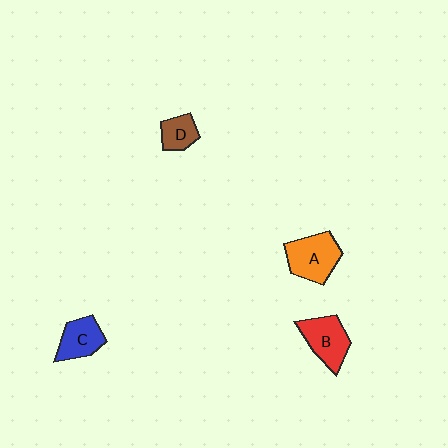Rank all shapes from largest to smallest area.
From largest to smallest: A (orange), B (red), C (blue), D (brown).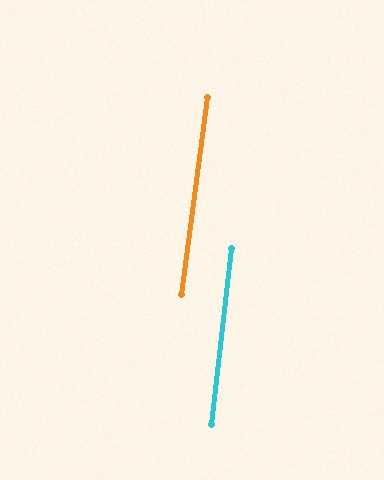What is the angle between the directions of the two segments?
Approximately 1 degree.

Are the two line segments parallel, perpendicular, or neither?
Parallel — their directions differ by only 1.2°.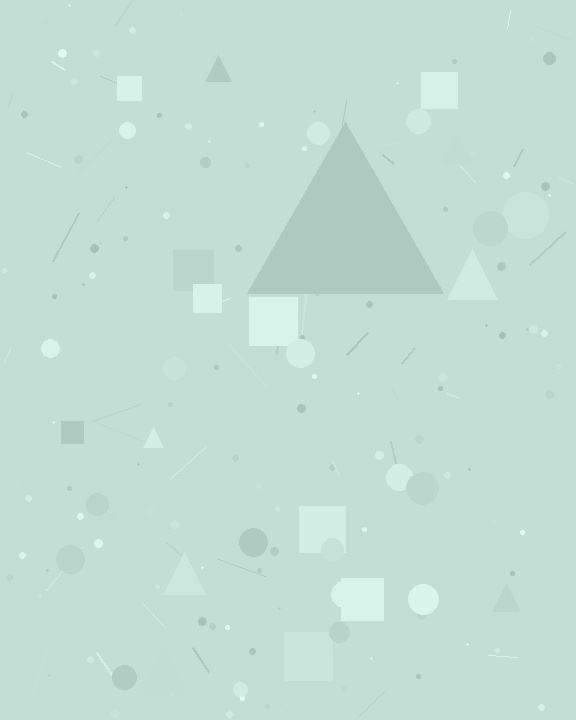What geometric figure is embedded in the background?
A triangle is embedded in the background.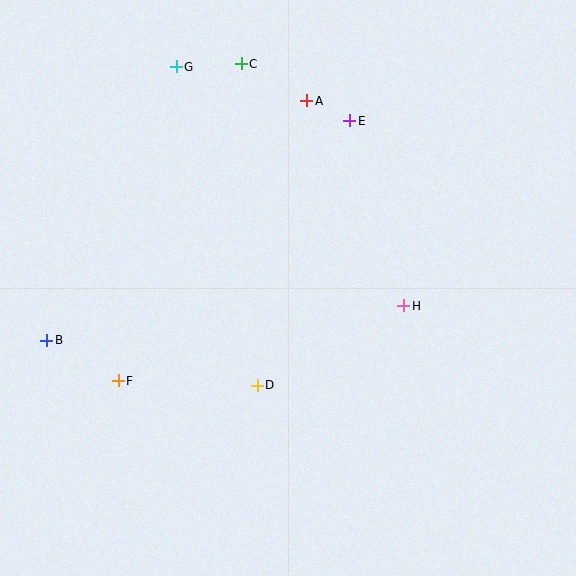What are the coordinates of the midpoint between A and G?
The midpoint between A and G is at (242, 84).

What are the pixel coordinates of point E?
Point E is at (350, 121).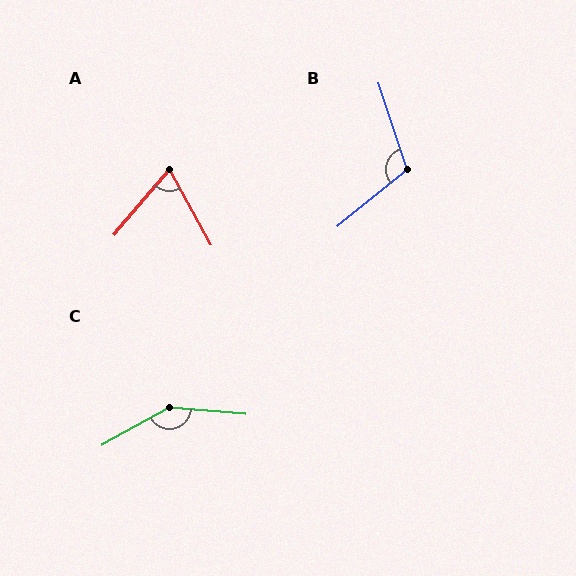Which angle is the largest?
C, at approximately 146 degrees.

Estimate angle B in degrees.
Approximately 111 degrees.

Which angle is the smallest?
A, at approximately 68 degrees.